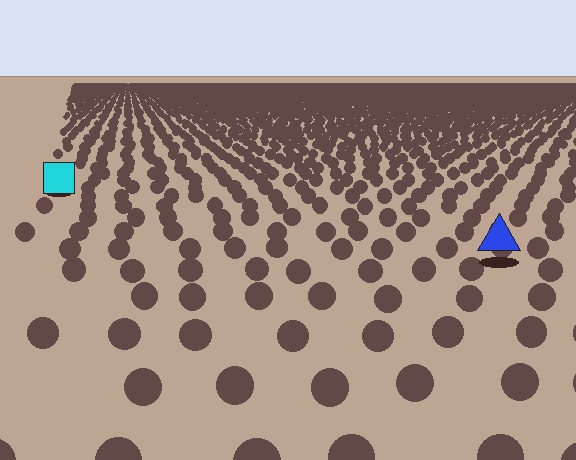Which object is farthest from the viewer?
The cyan square is farthest from the viewer. It appears smaller and the ground texture around it is denser.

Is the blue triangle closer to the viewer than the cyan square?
Yes. The blue triangle is closer — you can tell from the texture gradient: the ground texture is coarser near it.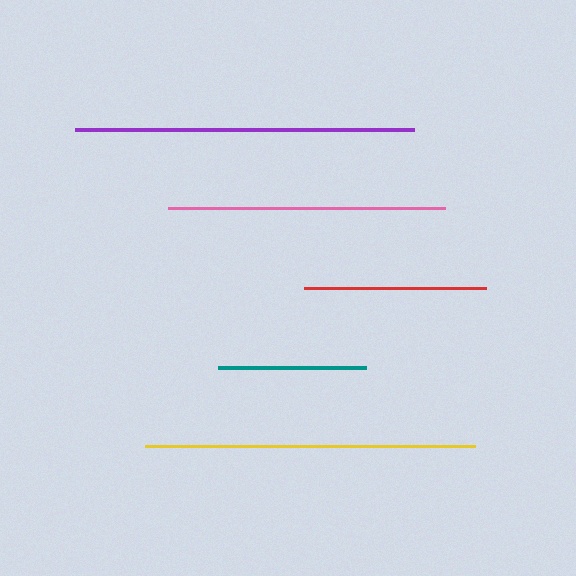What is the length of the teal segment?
The teal segment is approximately 148 pixels long.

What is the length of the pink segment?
The pink segment is approximately 277 pixels long.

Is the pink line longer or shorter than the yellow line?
The yellow line is longer than the pink line.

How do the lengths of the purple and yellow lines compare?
The purple and yellow lines are approximately the same length.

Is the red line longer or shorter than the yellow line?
The yellow line is longer than the red line.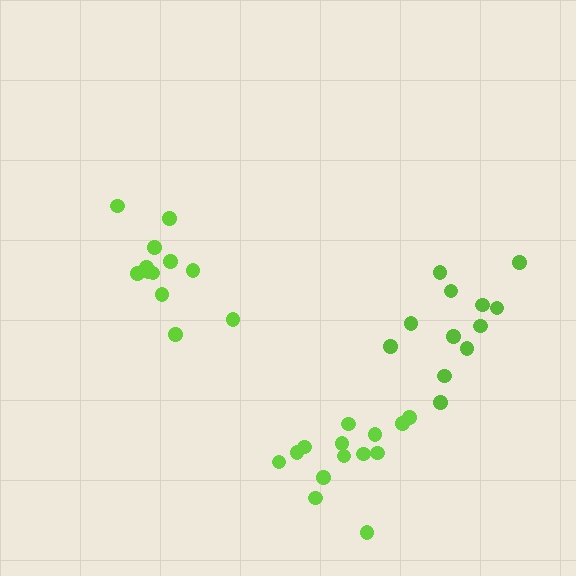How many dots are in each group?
Group 1: 12 dots, Group 2: 14 dots, Group 3: 12 dots (38 total).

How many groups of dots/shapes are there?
There are 3 groups.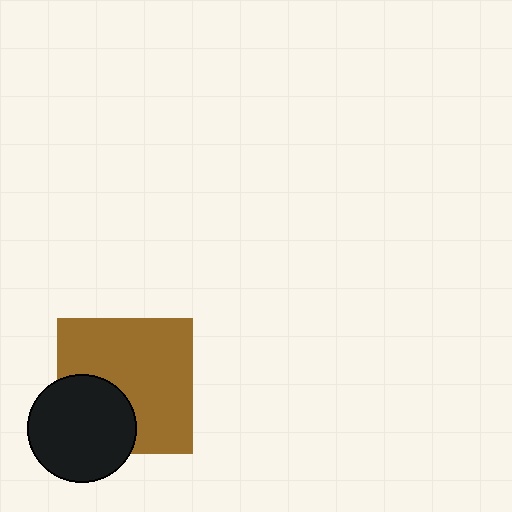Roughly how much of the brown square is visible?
Most of it is visible (roughly 70%).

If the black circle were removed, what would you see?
You would see the complete brown square.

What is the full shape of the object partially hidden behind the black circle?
The partially hidden object is a brown square.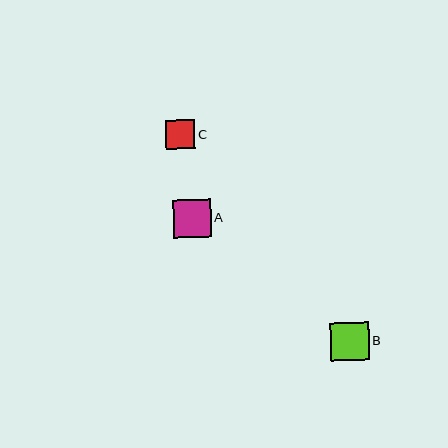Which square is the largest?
Square B is the largest with a size of approximately 39 pixels.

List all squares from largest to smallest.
From largest to smallest: B, A, C.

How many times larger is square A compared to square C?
Square A is approximately 1.3 times the size of square C.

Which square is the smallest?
Square C is the smallest with a size of approximately 29 pixels.